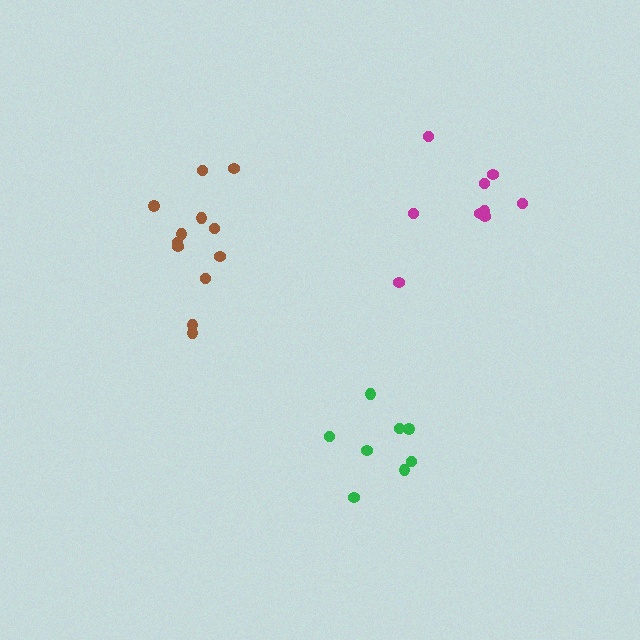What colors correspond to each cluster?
The clusters are colored: green, brown, magenta.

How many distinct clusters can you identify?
There are 3 distinct clusters.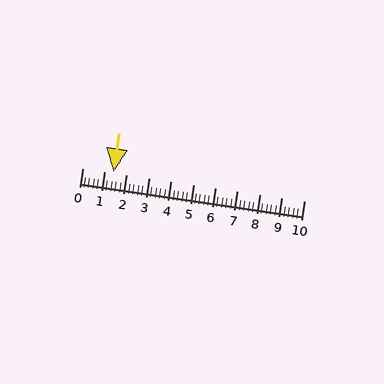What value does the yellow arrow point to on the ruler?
The yellow arrow points to approximately 1.4.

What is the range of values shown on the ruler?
The ruler shows values from 0 to 10.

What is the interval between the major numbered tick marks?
The major tick marks are spaced 1 units apart.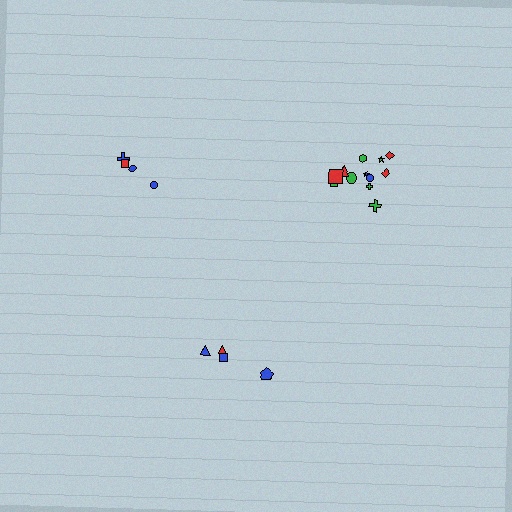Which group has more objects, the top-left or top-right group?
The top-right group.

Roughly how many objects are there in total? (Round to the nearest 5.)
Roughly 20 objects in total.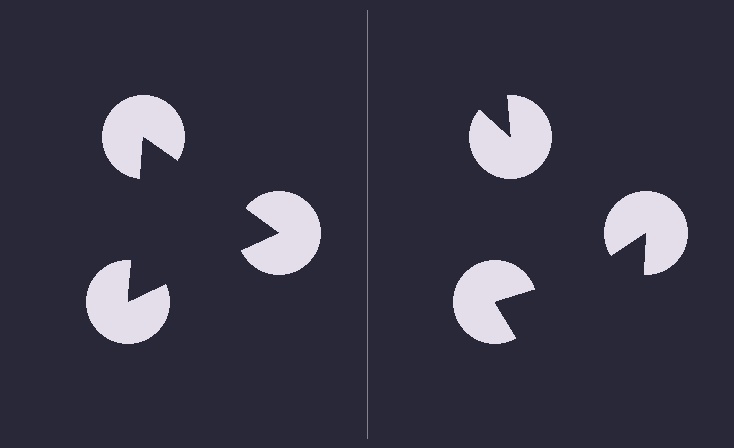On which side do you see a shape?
An illusory triangle appears on the left side. On the right side the wedge cuts are rotated, so no coherent shape forms.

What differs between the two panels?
The pac-man discs are positioned identically on both sides; only the wedge orientations differ. On the left they align to a triangle; on the right they are misaligned.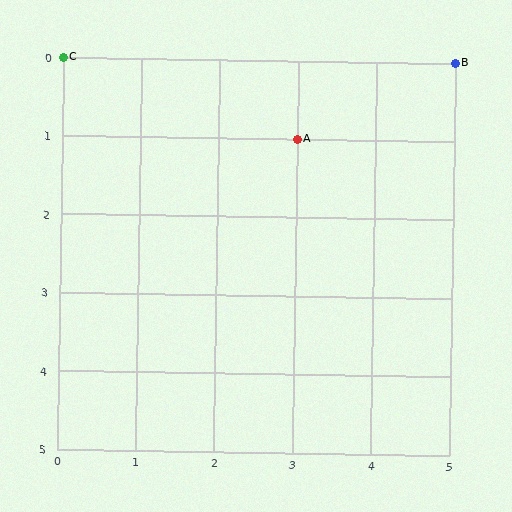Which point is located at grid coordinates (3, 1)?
Point A is at (3, 1).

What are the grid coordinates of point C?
Point C is at grid coordinates (0, 0).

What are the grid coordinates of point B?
Point B is at grid coordinates (5, 0).